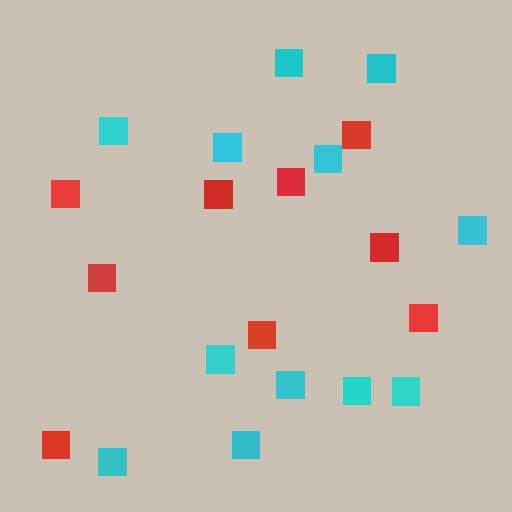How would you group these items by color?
There are 2 groups: one group of red squares (9) and one group of cyan squares (12).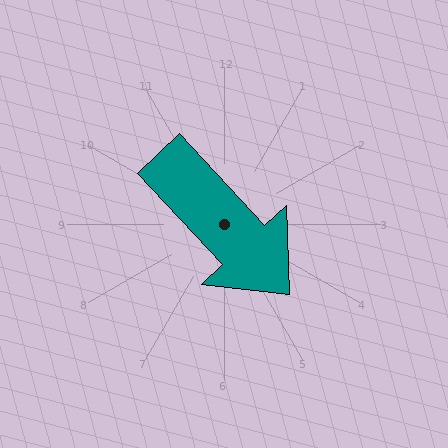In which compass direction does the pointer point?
Southeast.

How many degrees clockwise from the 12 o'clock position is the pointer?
Approximately 137 degrees.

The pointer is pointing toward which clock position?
Roughly 5 o'clock.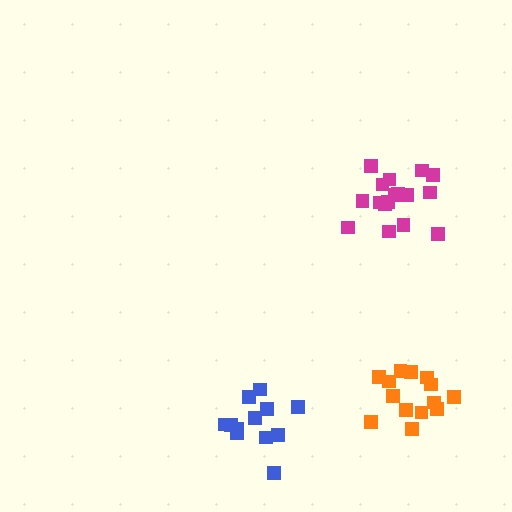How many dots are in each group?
Group 1: 17 dots, Group 2: 12 dots, Group 3: 14 dots (43 total).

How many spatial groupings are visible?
There are 3 spatial groupings.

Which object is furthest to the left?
The blue cluster is leftmost.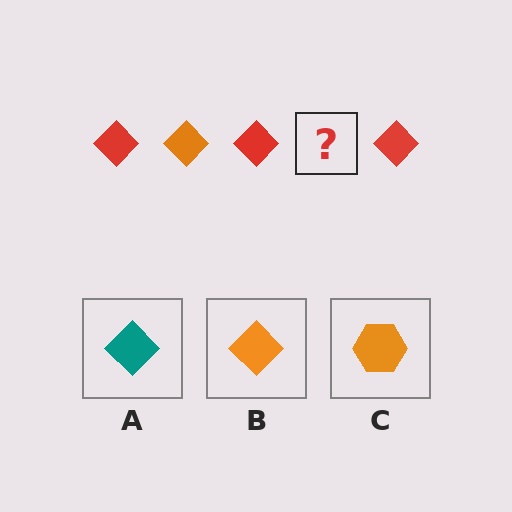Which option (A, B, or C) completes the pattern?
B.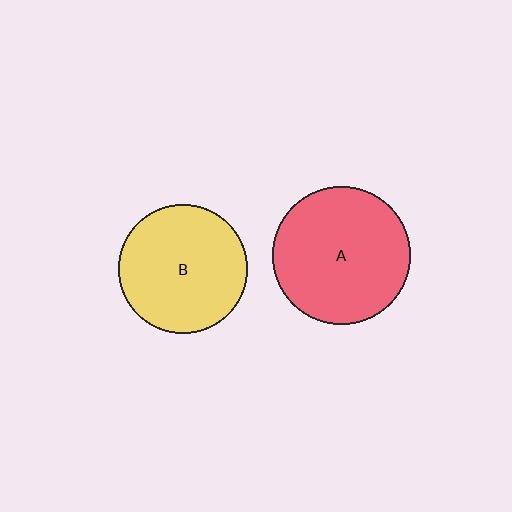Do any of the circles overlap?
No, none of the circles overlap.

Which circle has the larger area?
Circle A (red).